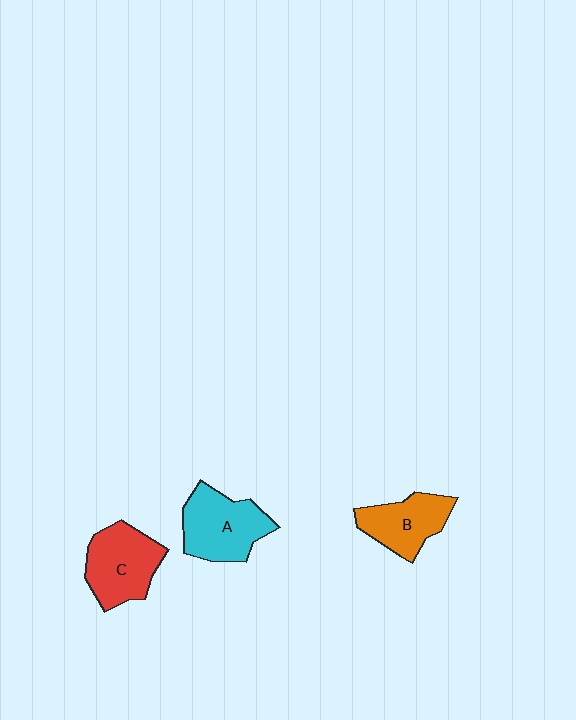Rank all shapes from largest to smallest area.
From largest to smallest: A (cyan), C (red), B (orange).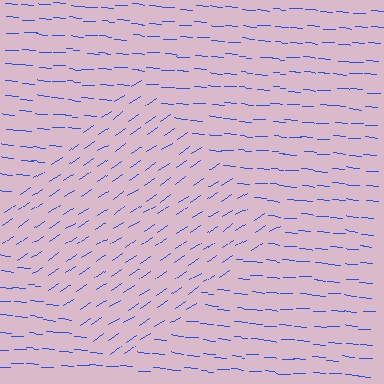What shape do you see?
I see a diamond.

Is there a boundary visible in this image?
Yes, there is a texture boundary formed by a change in line orientation.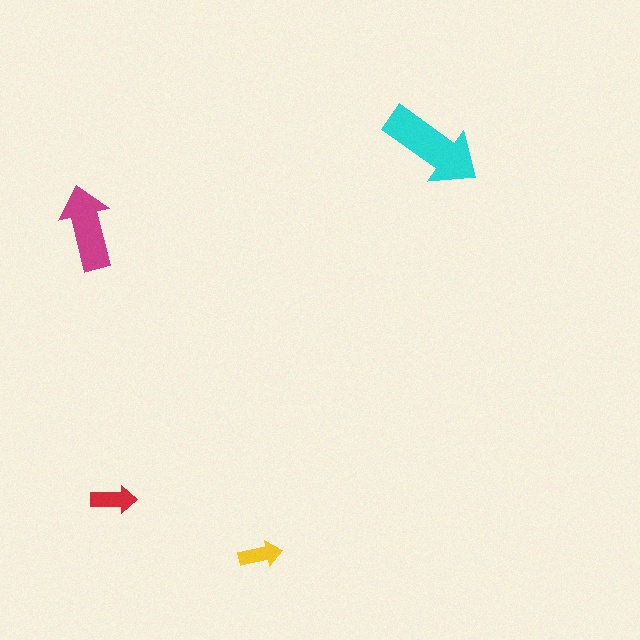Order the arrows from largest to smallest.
the cyan one, the magenta one, the red one, the yellow one.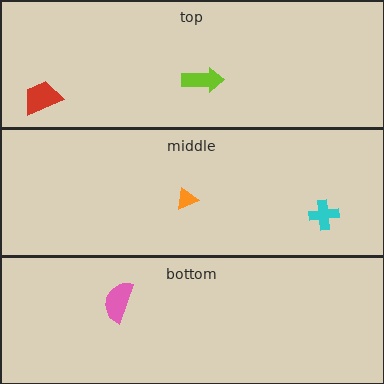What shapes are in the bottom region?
The pink semicircle.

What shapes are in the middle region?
The orange triangle, the cyan cross.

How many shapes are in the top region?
2.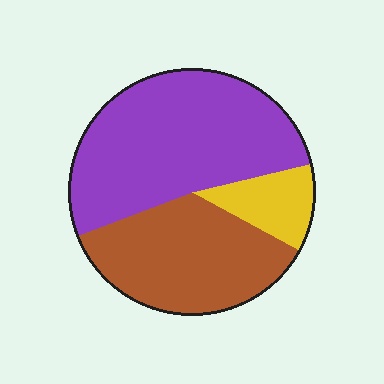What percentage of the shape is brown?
Brown covers roughly 35% of the shape.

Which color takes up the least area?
Yellow, at roughly 10%.